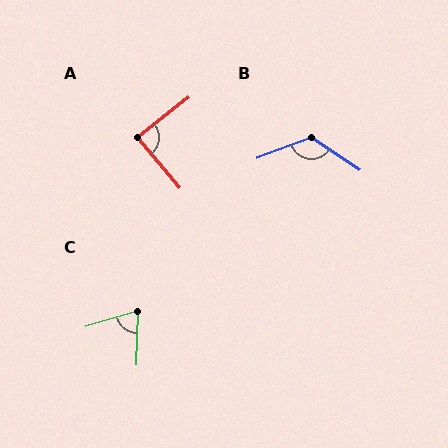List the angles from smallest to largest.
C (71°), A (88°), B (125°).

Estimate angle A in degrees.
Approximately 88 degrees.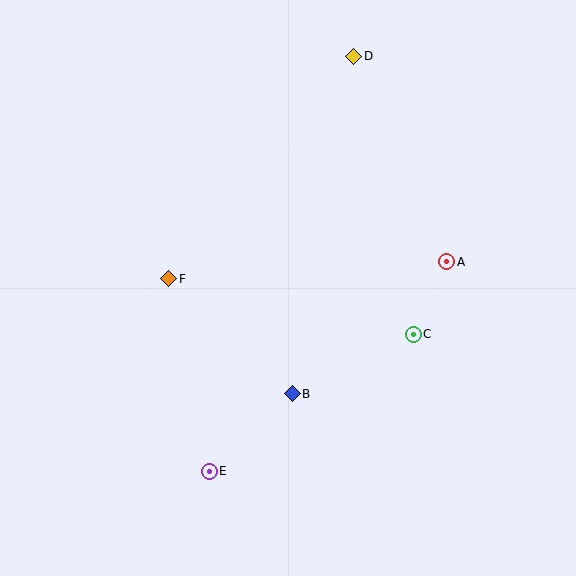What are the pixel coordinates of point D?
Point D is at (354, 56).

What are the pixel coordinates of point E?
Point E is at (209, 471).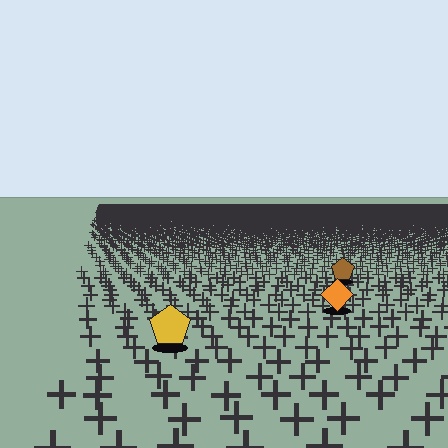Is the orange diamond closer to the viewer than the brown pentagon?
Yes. The orange diamond is closer — you can tell from the texture gradient: the ground texture is coarser near it.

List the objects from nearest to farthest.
From nearest to farthest: the yellow pentagon, the orange diamond, the brown pentagon.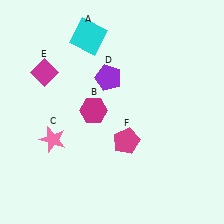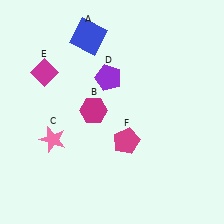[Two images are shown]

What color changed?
The square (A) changed from cyan in Image 1 to blue in Image 2.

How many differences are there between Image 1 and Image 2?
There is 1 difference between the two images.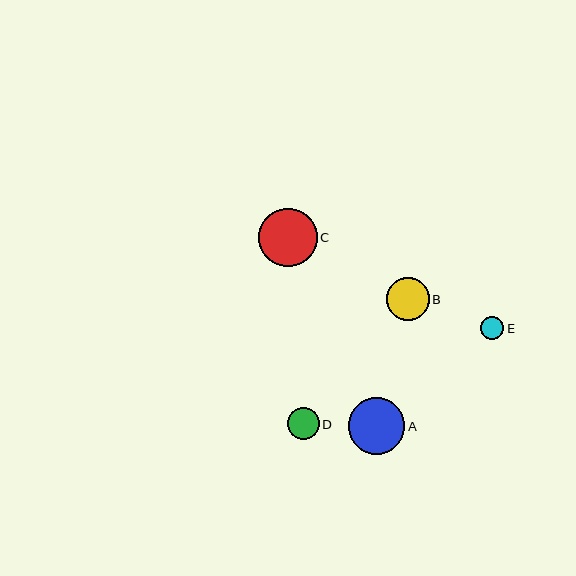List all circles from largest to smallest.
From largest to smallest: C, A, B, D, E.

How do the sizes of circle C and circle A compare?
Circle C and circle A are approximately the same size.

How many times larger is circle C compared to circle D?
Circle C is approximately 1.8 times the size of circle D.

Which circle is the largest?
Circle C is the largest with a size of approximately 58 pixels.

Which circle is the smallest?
Circle E is the smallest with a size of approximately 23 pixels.